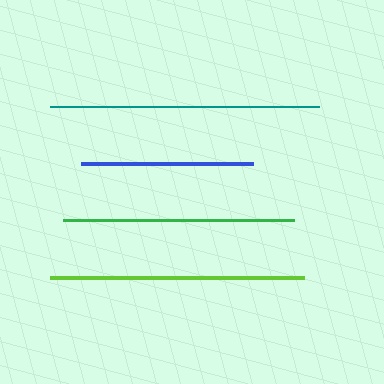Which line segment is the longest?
The teal line is the longest at approximately 268 pixels.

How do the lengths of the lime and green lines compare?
The lime and green lines are approximately the same length.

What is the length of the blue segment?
The blue segment is approximately 172 pixels long.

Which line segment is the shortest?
The blue line is the shortest at approximately 172 pixels.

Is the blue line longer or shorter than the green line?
The green line is longer than the blue line.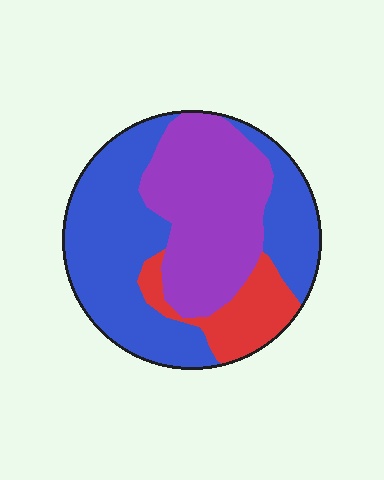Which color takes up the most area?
Blue, at roughly 50%.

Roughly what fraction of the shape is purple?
Purple takes up between a quarter and a half of the shape.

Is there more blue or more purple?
Blue.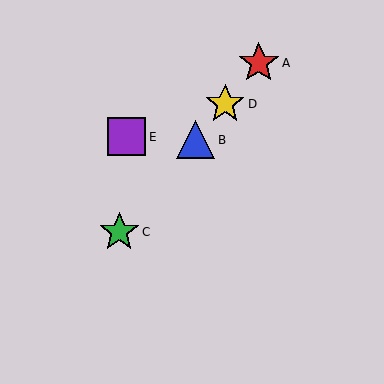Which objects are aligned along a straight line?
Objects A, B, C, D are aligned along a straight line.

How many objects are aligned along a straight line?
4 objects (A, B, C, D) are aligned along a straight line.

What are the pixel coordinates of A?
Object A is at (259, 63).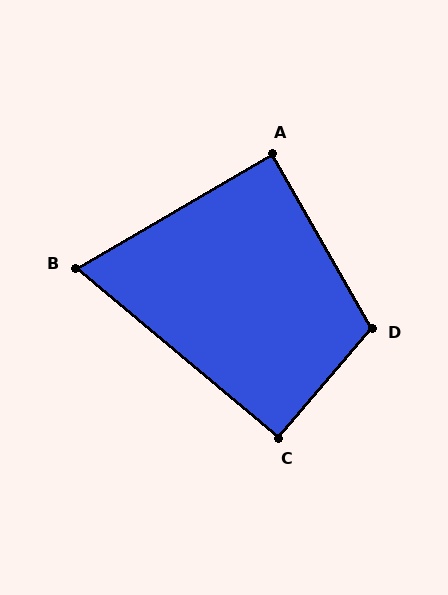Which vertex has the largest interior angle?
D, at approximately 110 degrees.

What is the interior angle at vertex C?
Approximately 90 degrees (approximately right).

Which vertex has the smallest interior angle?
B, at approximately 70 degrees.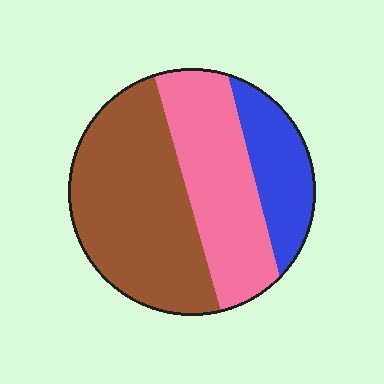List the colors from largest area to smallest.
From largest to smallest: brown, pink, blue.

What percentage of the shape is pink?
Pink covers 34% of the shape.